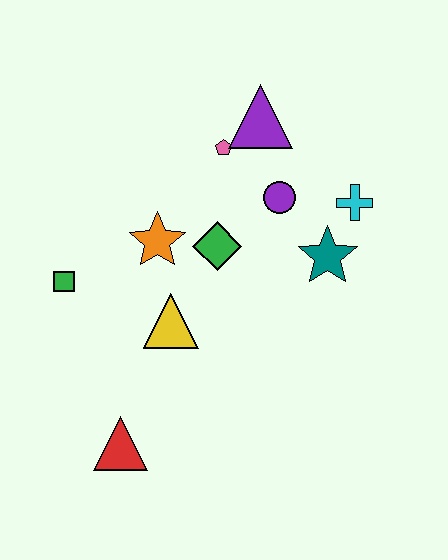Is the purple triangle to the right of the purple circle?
No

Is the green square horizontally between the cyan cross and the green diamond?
No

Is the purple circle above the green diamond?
Yes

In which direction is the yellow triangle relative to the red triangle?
The yellow triangle is above the red triangle.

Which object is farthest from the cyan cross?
The red triangle is farthest from the cyan cross.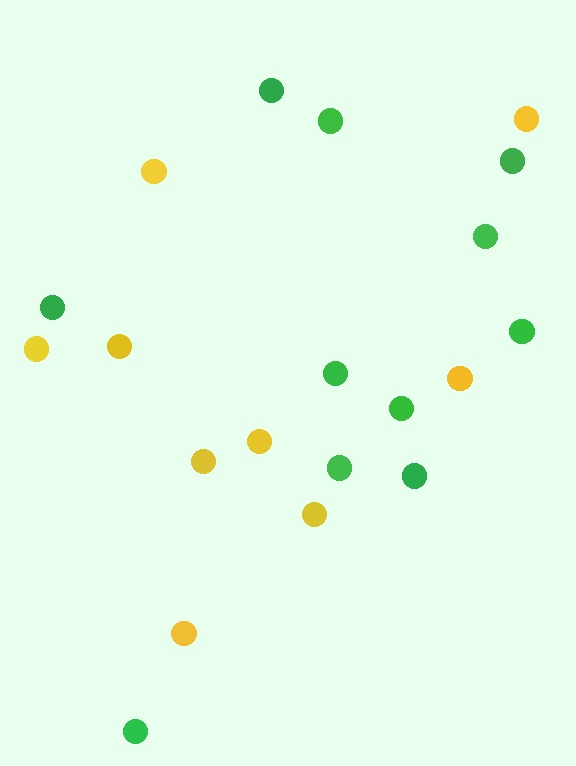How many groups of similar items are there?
There are 2 groups: one group of yellow circles (9) and one group of green circles (11).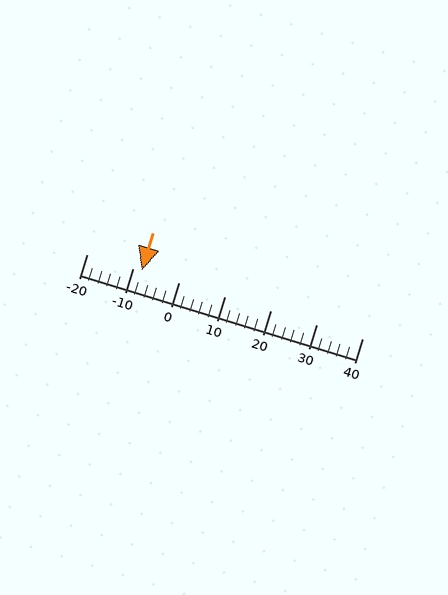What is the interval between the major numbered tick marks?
The major tick marks are spaced 10 units apart.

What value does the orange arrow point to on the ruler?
The orange arrow points to approximately -8.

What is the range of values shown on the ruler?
The ruler shows values from -20 to 40.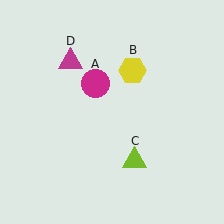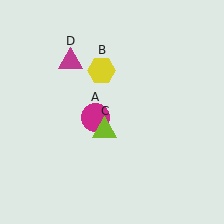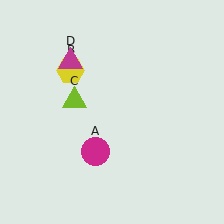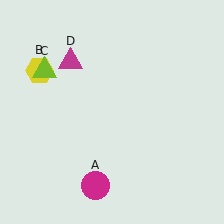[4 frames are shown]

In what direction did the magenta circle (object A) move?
The magenta circle (object A) moved down.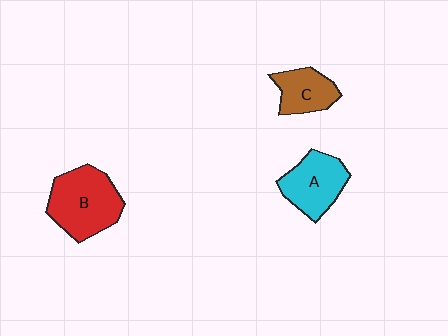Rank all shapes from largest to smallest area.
From largest to smallest: B (red), A (cyan), C (brown).